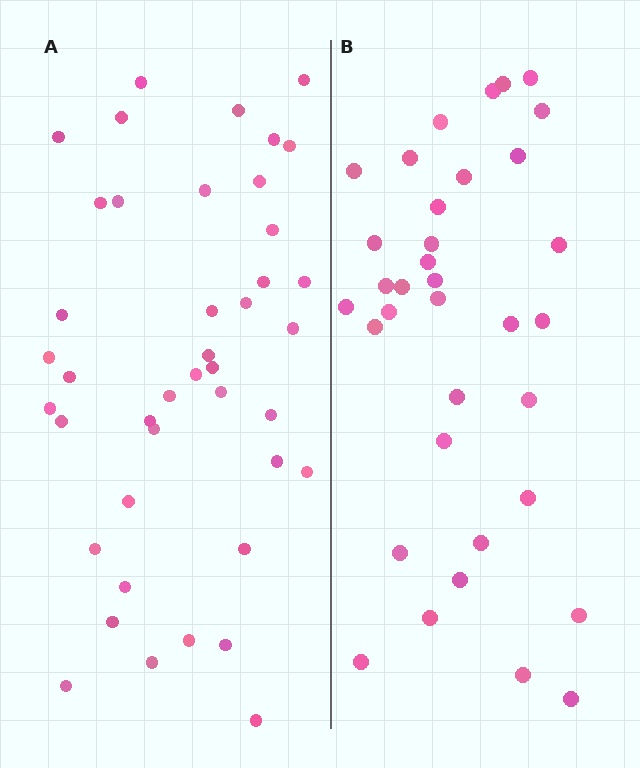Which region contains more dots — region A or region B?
Region A (the left region) has more dots.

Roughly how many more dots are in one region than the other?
Region A has roughly 8 or so more dots than region B.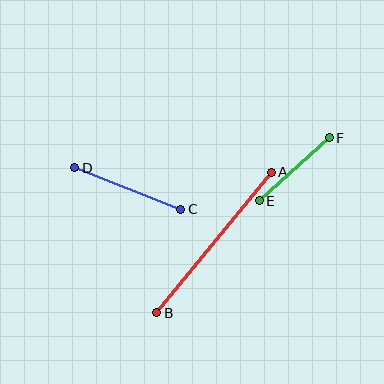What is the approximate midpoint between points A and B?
The midpoint is at approximately (214, 242) pixels.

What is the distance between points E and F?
The distance is approximately 94 pixels.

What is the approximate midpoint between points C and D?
The midpoint is at approximately (128, 189) pixels.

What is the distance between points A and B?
The distance is approximately 181 pixels.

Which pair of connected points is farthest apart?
Points A and B are farthest apart.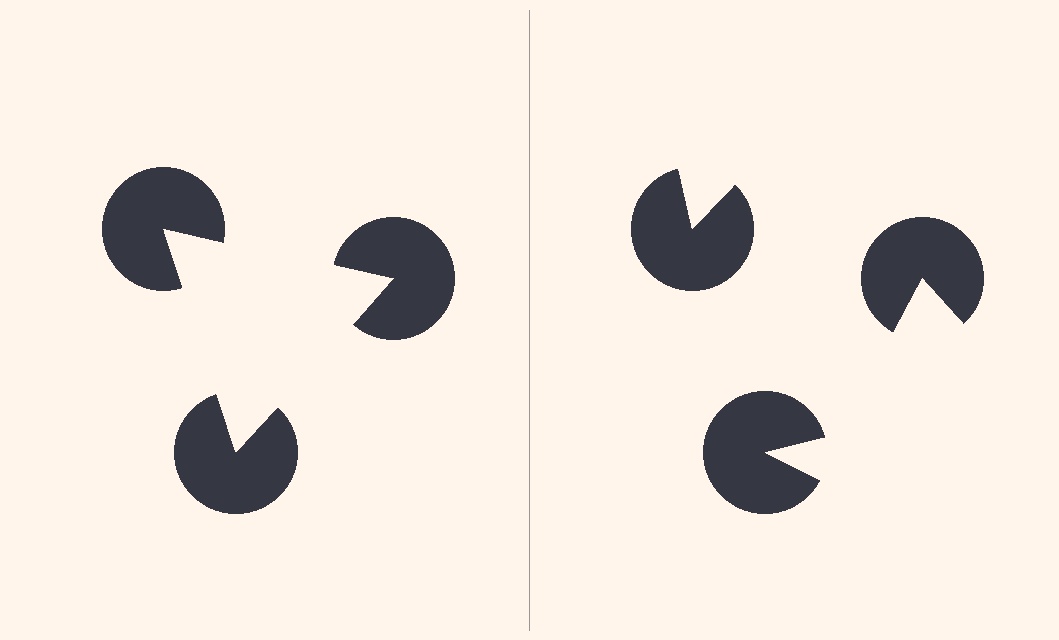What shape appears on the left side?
An illusory triangle.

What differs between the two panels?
The pac-man discs are positioned identically on both sides; only the wedge orientations differ. On the left they align to a triangle; on the right they are misaligned.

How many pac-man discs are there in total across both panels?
6 — 3 on each side.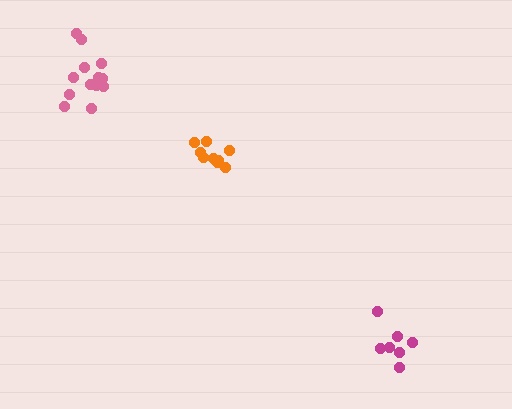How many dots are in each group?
Group 1: 9 dots, Group 2: 13 dots, Group 3: 7 dots (29 total).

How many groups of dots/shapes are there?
There are 3 groups.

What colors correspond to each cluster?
The clusters are colored: orange, pink, magenta.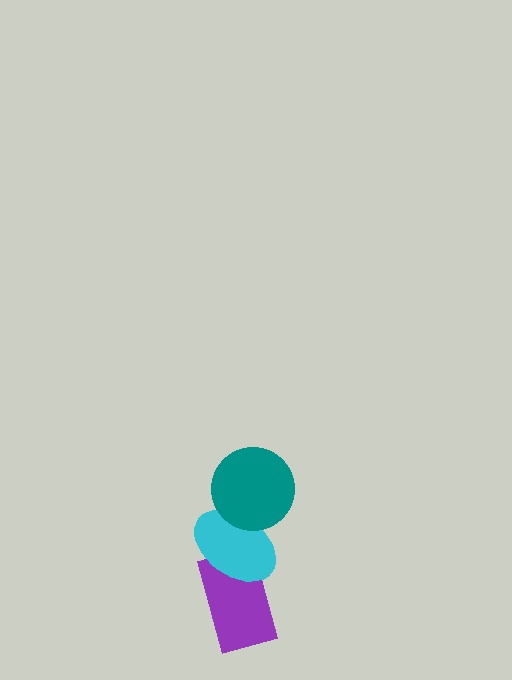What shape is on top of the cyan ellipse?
The teal circle is on top of the cyan ellipse.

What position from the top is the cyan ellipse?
The cyan ellipse is 2nd from the top.